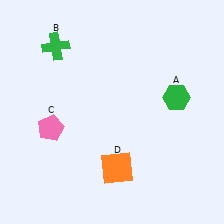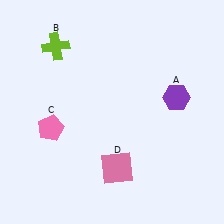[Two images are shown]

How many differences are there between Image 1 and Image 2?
There are 3 differences between the two images.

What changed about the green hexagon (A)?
In Image 1, A is green. In Image 2, it changed to purple.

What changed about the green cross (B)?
In Image 1, B is green. In Image 2, it changed to lime.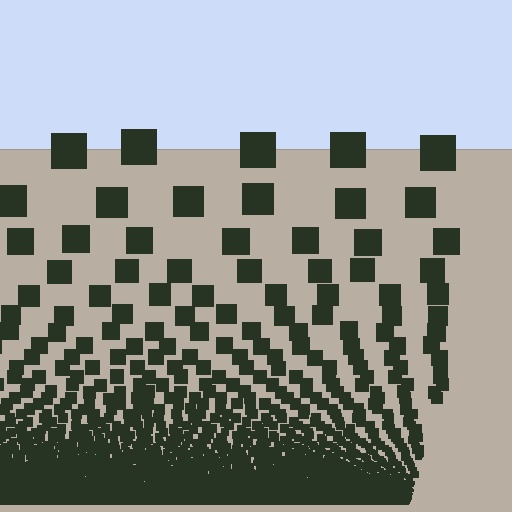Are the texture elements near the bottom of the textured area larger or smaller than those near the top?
Smaller. The gradient is inverted — elements near the bottom are smaller and denser.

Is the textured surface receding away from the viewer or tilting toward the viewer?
The surface appears to tilt toward the viewer. Texture elements get larger and sparser toward the top.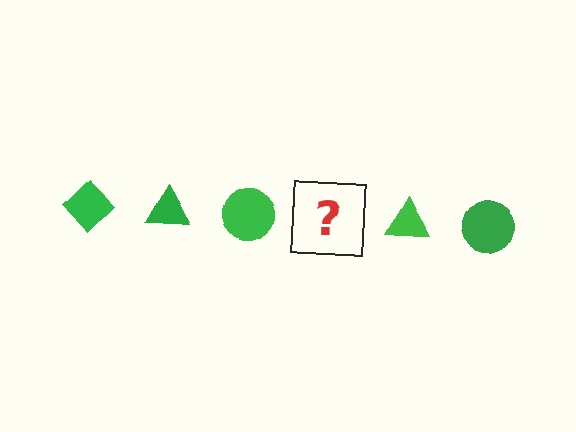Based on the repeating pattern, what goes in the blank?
The blank should be a green diamond.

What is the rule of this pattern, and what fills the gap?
The rule is that the pattern cycles through diamond, triangle, circle shapes in green. The gap should be filled with a green diamond.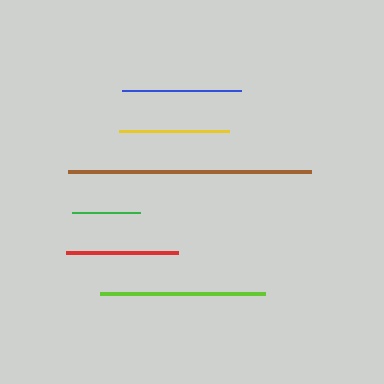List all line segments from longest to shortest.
From longest to shortest: brown, lime, blue, red, yellow, green.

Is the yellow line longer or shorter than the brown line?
The brown line is longer than the yellow line.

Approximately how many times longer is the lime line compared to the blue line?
The lime line is approximately 1.4 times the length of the blue line.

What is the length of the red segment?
The red segment is approximately 113 pixels long.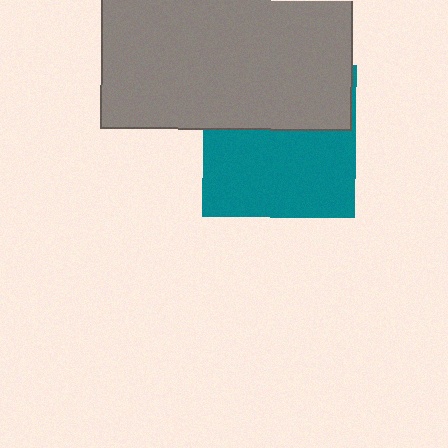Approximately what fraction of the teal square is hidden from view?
Roughly 42% of the teal square is hidden behind the gray rectangle.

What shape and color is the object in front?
The object in front is a gray rectangle.